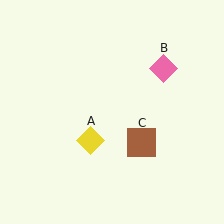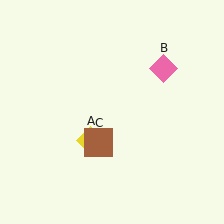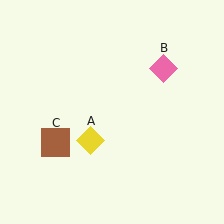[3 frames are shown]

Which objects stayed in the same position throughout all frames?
Yellow diamond (object A) and pink diamond (object B) remained stationary.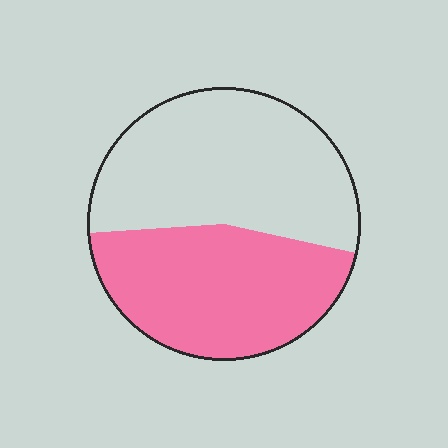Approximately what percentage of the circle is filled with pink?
Approximately 45%.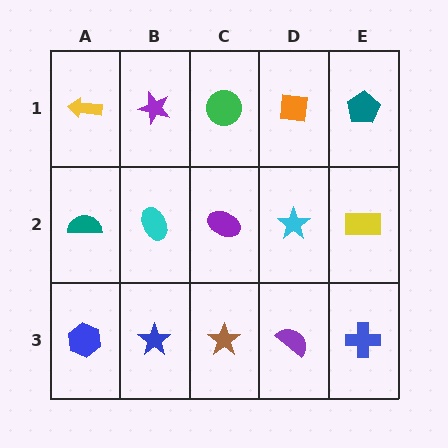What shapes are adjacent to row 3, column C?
A purple ellipse (row 2, column C), a blue star (row 3, column B), a purple semicircle (row 3, column D).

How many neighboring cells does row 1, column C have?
3.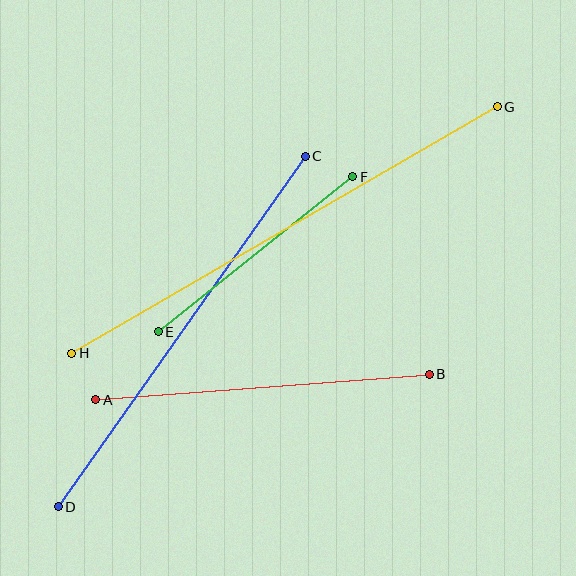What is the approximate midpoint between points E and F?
The midpoint is at approximately (256, 254) pixels.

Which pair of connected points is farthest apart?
Points G and H are farthest apart.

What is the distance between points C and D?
The distance is approximately 429 pixels.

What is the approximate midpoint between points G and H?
The midpoint is at approximately (285, 230) pixels.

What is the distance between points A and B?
The distance is approximately 334 pixels.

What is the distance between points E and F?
The distance is approximately 249 pixels.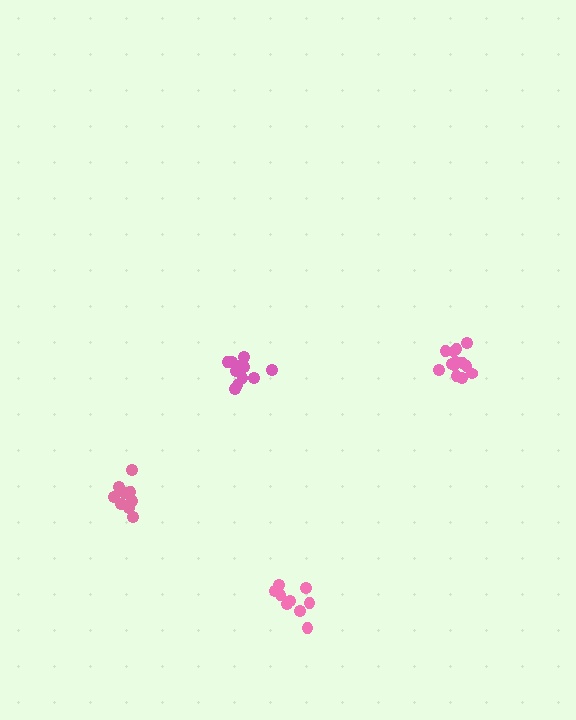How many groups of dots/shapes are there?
There are 4 groups.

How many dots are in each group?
Group 1: 9 dots, Group 2: 13 dots, Group 3: 9 dots, Group 4: 11 dots (42 total).